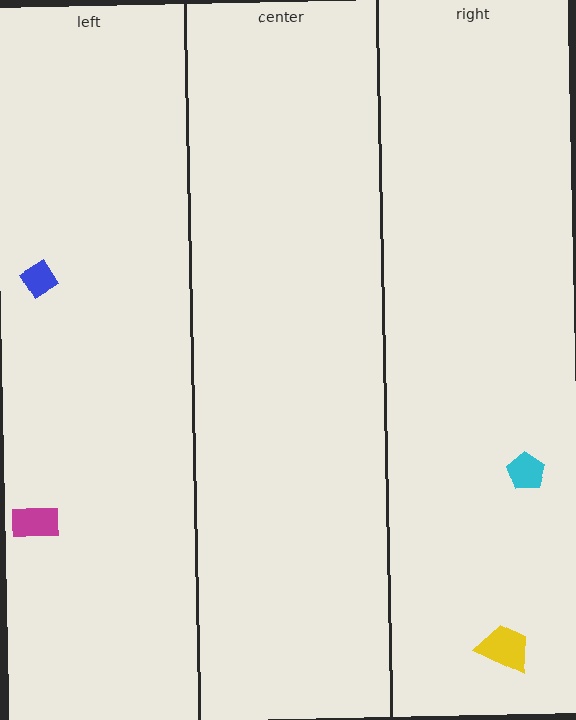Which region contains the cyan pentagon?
The right region.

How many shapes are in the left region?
2.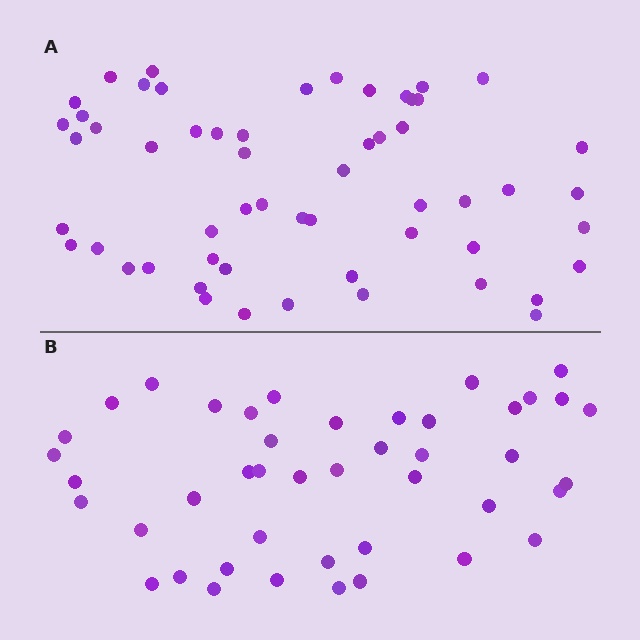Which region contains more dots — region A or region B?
Region A (the top region) has more dots.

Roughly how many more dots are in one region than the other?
Region A has roughly 12 or so more dots than region B.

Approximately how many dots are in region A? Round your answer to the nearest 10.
About 60 dots. (The exact count is 56, which rounds to 60.)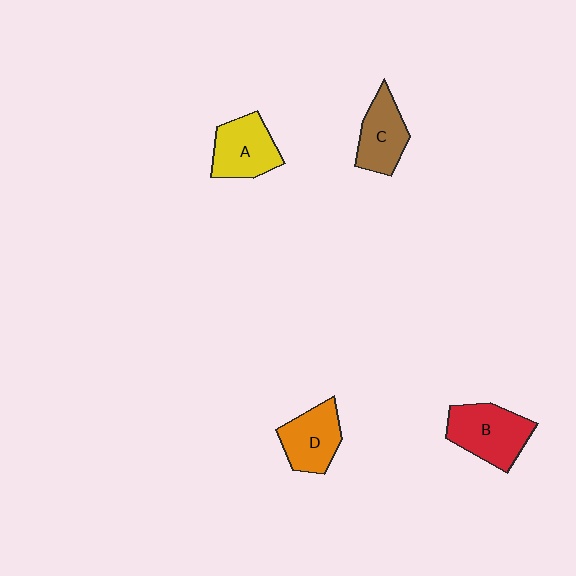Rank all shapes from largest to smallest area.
From largest to smallest: B (red), A (yellow), D (orange), C (brown).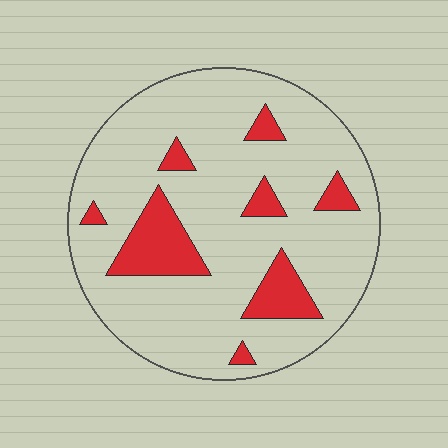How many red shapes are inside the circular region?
8.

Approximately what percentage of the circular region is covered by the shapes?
Approximately 15%.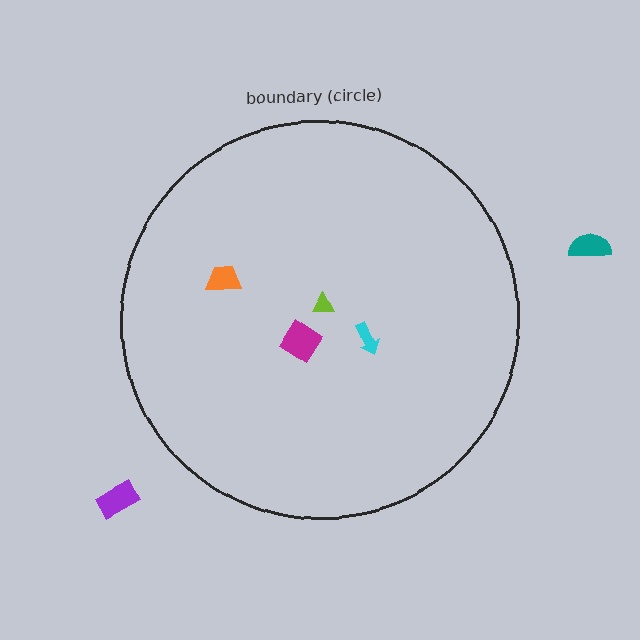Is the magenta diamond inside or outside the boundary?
Inside.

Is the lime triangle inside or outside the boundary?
Inside.